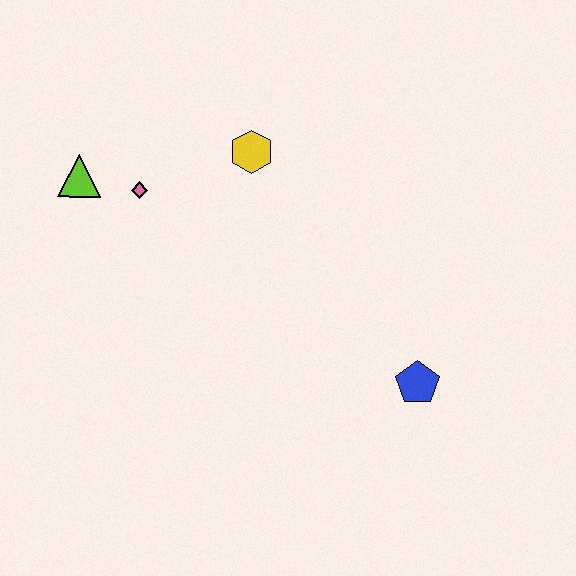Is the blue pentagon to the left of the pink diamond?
No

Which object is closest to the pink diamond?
The lime triangle is closest to the pink diamond.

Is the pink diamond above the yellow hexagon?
No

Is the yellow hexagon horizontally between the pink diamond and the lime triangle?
No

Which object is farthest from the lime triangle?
The blue pentagon is farthest from the lime triangle.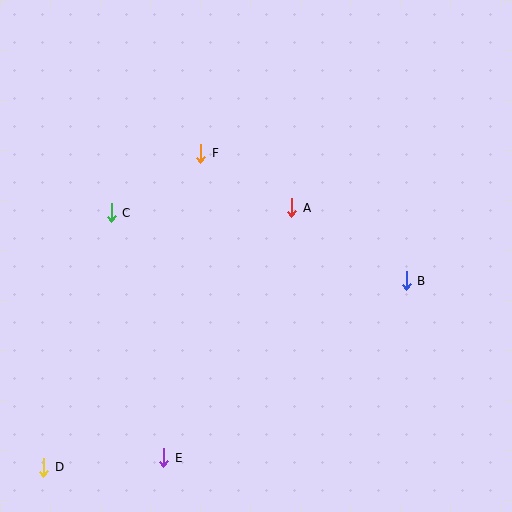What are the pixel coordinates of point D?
Point D is at (44, 467).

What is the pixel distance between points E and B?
The distance between E and B is 300 pixels.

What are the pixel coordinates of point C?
Point C is at (111, 213).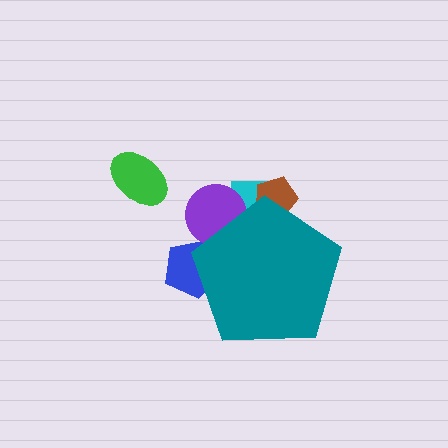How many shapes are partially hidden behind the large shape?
4 shapes are partially hidden.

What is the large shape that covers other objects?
A teal pentagon.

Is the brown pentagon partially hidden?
Yes, the brown pentagon is partially hidden behind the teal pentagon.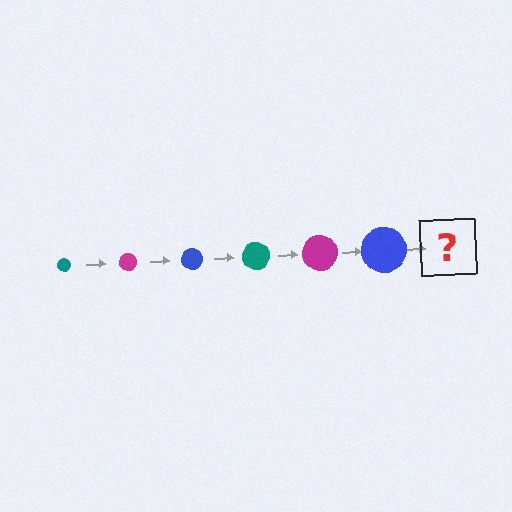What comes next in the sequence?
The next element should be a teal circle, larger than the previous one.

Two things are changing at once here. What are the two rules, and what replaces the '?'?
The two rules are that the circle grows larger each step and the color cycles through teal, magenta, and blue. The '?' should be a teal circle, larger than the previous one.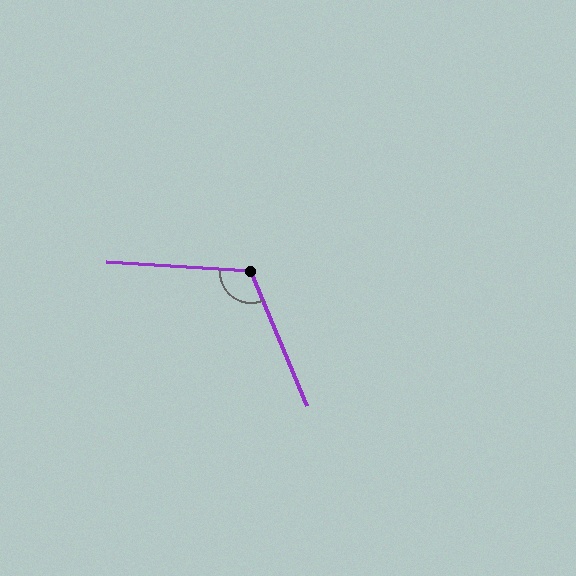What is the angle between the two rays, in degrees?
Approximately 116 degrees.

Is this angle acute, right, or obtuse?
It is obtuse.